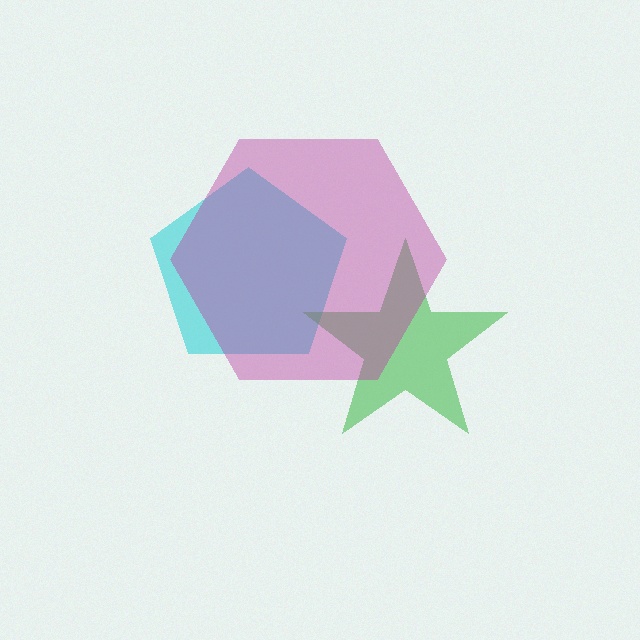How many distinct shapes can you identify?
There are 3 distinct shapes: a cyan pentagon, a green star, a magenta hexagon.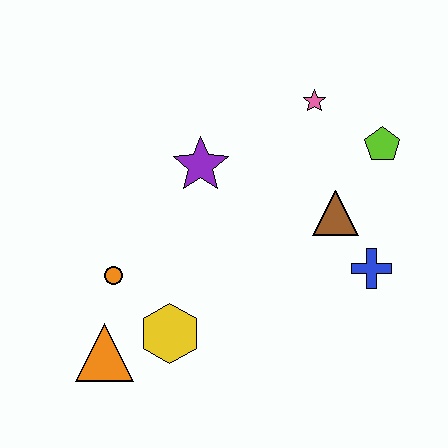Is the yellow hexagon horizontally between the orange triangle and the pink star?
Yes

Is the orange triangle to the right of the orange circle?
No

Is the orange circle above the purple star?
No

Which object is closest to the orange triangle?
The yellow hexagon is closest to the orange triangle.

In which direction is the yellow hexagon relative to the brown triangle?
The yellow hexagon is to the left of the brown triangle.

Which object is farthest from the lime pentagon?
The orange triangle is farthest from the lime pentagon.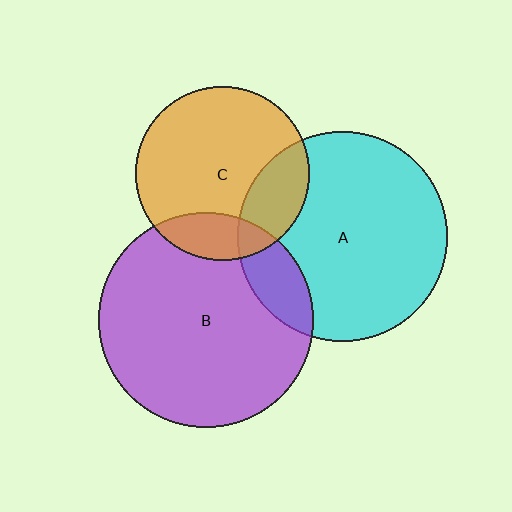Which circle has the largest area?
Circle B (purple).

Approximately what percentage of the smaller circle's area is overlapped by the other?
Approximately 20%.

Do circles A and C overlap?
Yes.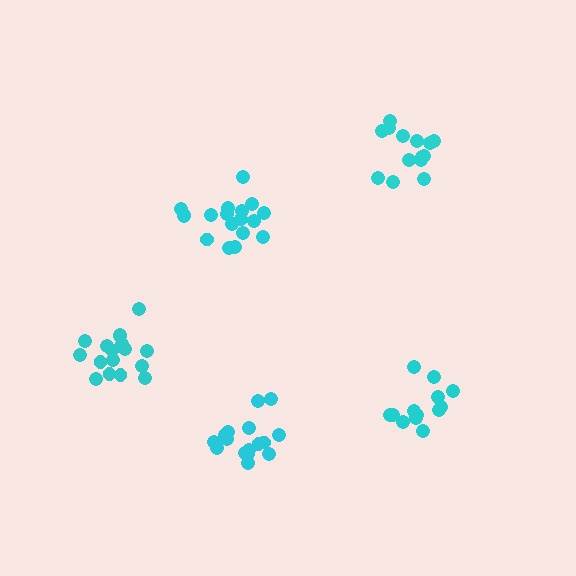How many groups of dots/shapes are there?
There are 5 groups.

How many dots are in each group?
Group 1: 14 dots, Group 2: 13 dots, Group 3: 16 dots, Group 4: 18 dots, Group 5: 17 dots (78 total).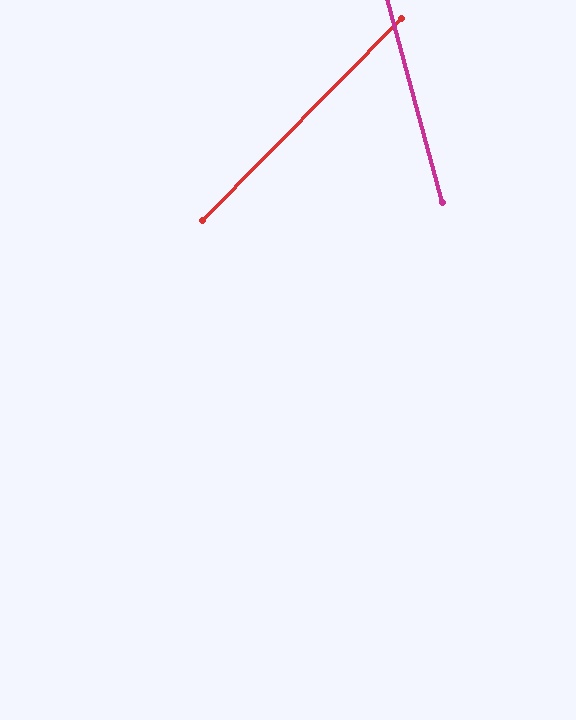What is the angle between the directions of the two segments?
Approximately 60 degrees.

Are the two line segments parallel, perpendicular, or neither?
Neither parallel nor perpendicular — they differ by about 60°.